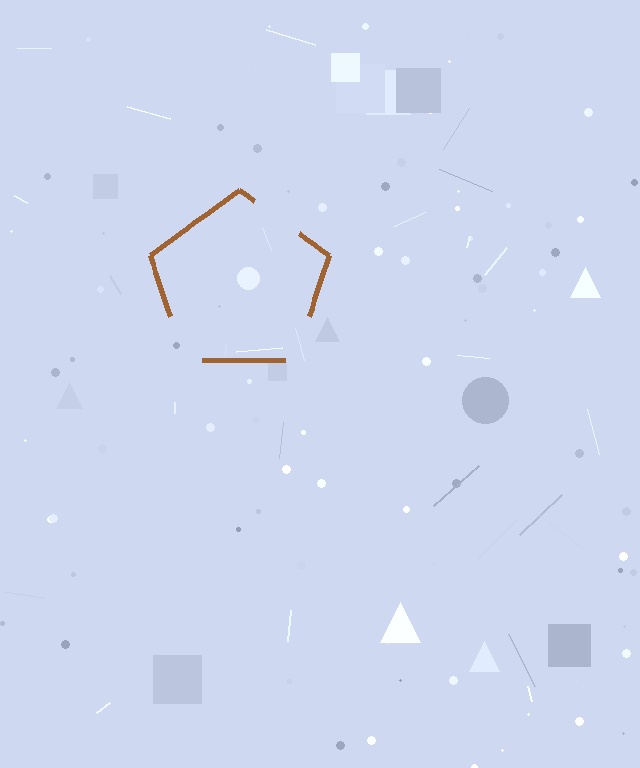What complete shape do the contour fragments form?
The contour fragments form a pentagon.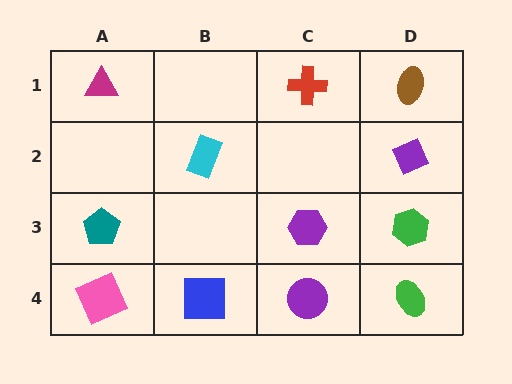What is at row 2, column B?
A cyan rectangle.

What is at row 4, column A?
A pink square.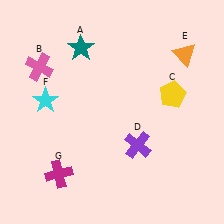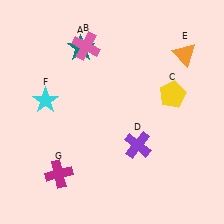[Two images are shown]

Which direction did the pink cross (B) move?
The pink cross (B) moved right.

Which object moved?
The pink cross (B) moved right.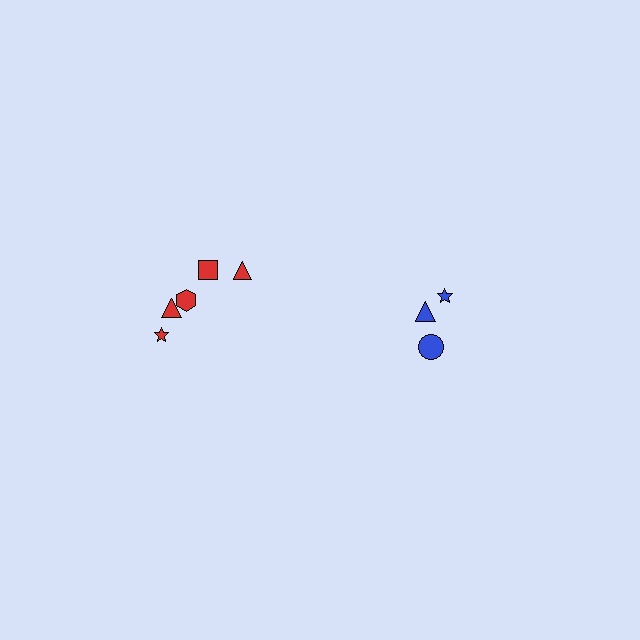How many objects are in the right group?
There are 3 objects.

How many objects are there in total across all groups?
There are 8 objects.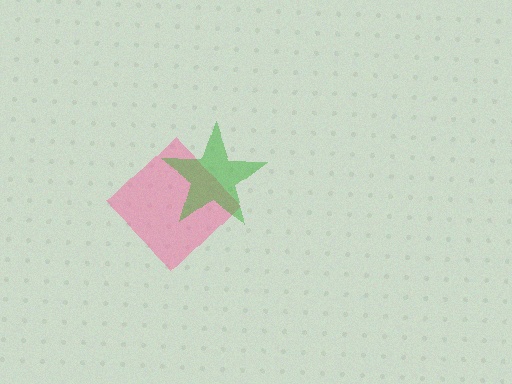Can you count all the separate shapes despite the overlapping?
Yes, there are 2 separate shapes.